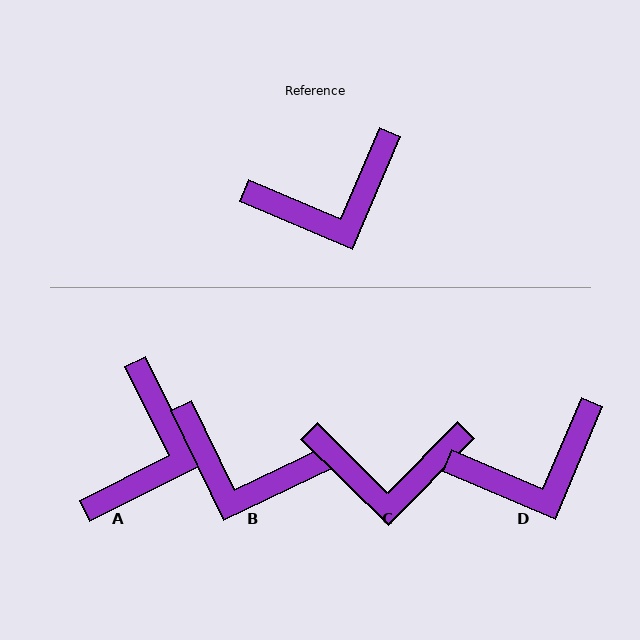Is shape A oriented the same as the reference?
No, it is off by about 49 degrees.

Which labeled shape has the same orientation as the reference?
D.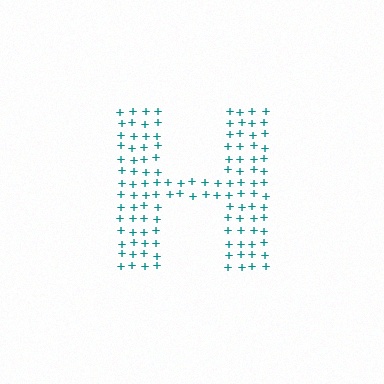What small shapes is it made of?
It is made of small plus signs.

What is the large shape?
The large shape is the letter H.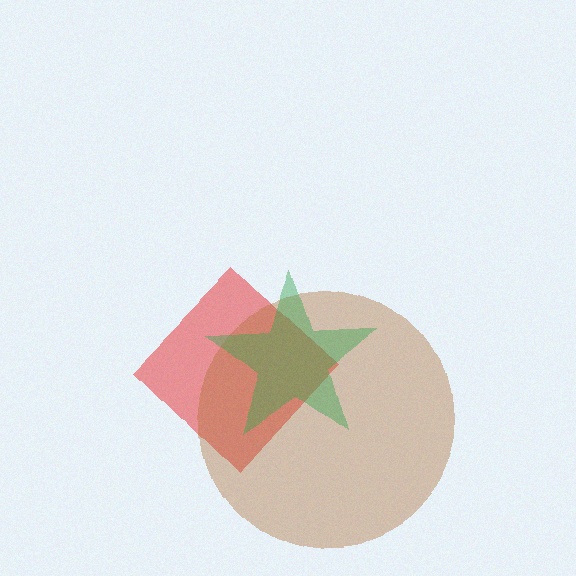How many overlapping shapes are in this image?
There are 3 overlapping shapes in the image.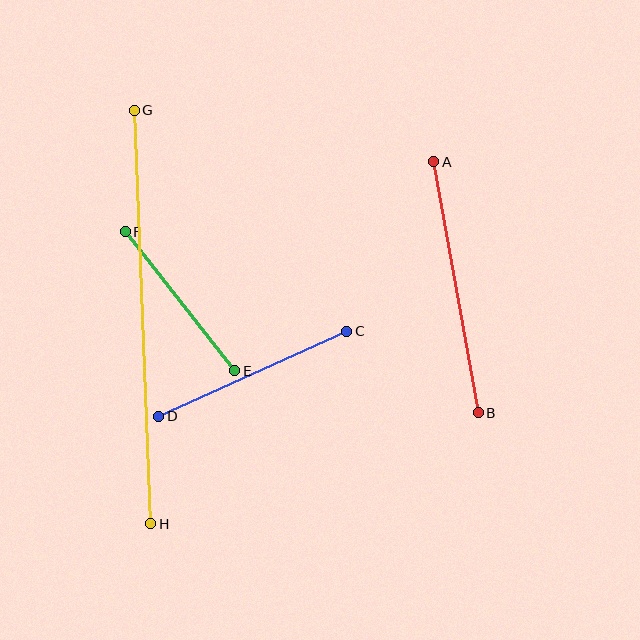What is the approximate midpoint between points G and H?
The midpoint is at approximately (143, 317) pixels.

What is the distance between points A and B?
The distance is approximately 255 pixels.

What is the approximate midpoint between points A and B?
The midpoint is at approximately (456, 287) pixels.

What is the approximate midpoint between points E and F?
The midpoint is at approximately (180, 301) pixels.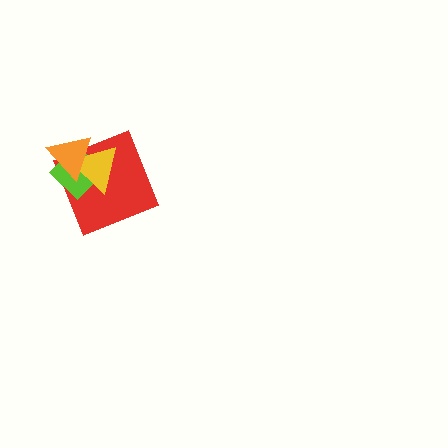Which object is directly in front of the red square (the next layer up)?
The lime diamond is directly in front of the red square.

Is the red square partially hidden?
Yes, it is partially covered by another shape.